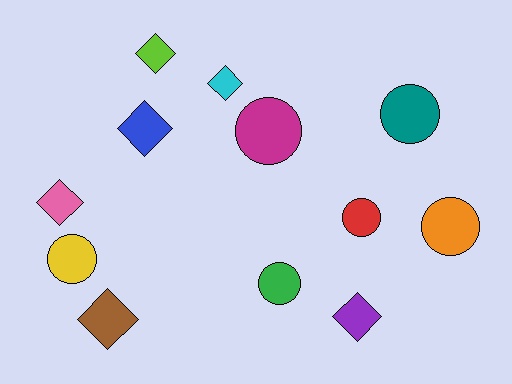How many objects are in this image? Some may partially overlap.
There are 12 objects.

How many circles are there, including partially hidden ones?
There are 6 circles.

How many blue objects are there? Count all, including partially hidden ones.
There is 1 blue object.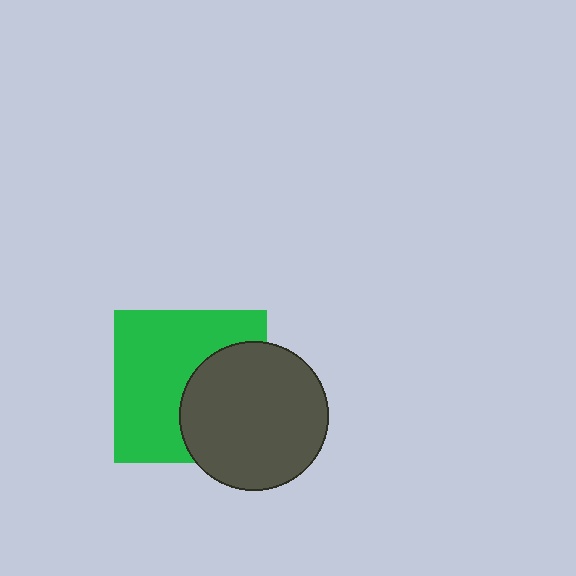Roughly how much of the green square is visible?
About half of it is visible (roughly 61%).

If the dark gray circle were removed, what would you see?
You would see the complete green square.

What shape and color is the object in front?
The object in front is a dark gray circle.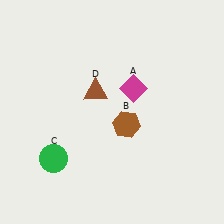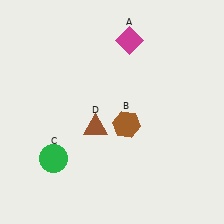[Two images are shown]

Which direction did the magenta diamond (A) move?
The magenta diamond (A) moved up.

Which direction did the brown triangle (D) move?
The brown triangle (D) moved down.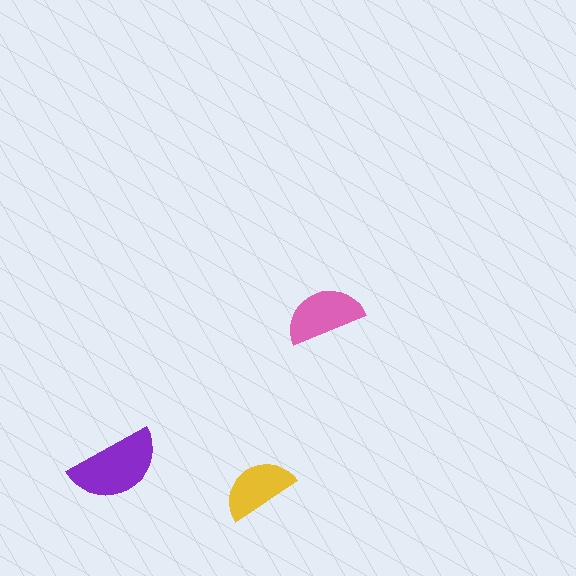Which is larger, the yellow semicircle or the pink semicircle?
The pink one.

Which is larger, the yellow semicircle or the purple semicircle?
The purple one.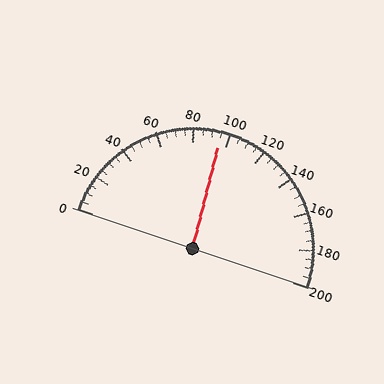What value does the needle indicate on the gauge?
The needle indicates approximately 95.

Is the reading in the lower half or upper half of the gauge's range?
The reading is in the lower half of the range (0 to 200).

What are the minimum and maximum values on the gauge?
The gauge ranges from 0 to 200.